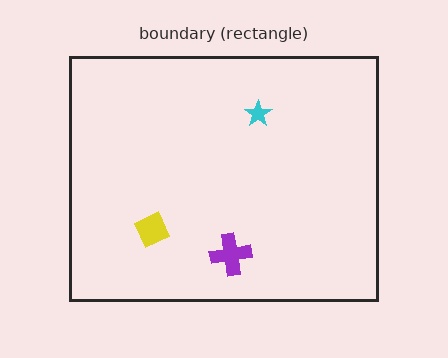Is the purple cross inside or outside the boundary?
Inside.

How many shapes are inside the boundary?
3 inside, 0 outside.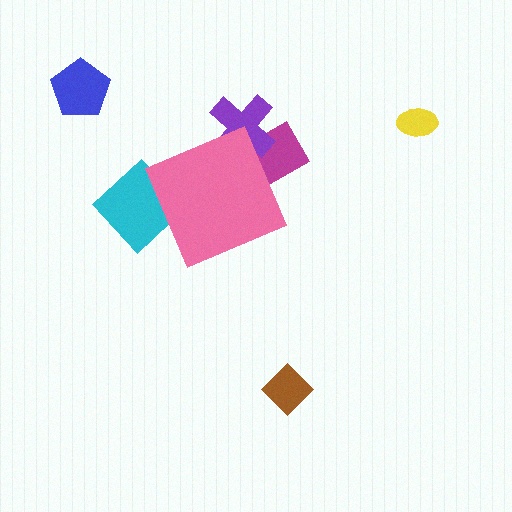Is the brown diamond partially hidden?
No, the brown diamond is fully visible.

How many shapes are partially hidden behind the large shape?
3 shapes are partially hidden.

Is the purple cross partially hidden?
Yes, the purple cross is partially hidden behind the pink diamond.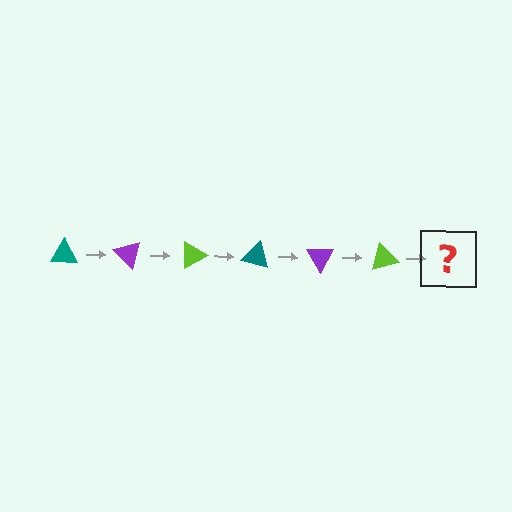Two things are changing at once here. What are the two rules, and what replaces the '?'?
The two rules are that it rotates 45 degrees each step and the color cycles through teal, purple, and lime. The '?' should be a teal triangle, rotated 270 degrees from the start.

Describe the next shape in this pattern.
It should be a teal triangle, rotated 270 degrees from the start.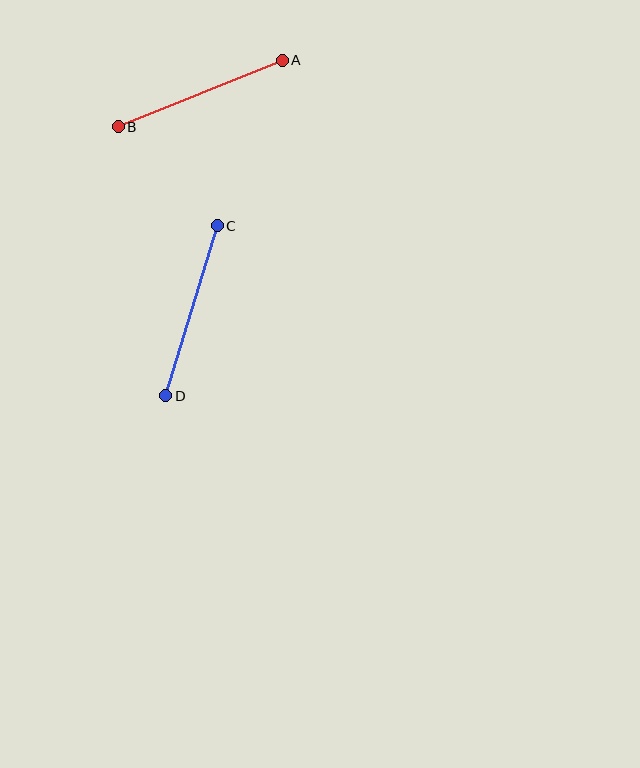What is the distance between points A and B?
The distance is approximately 177 pixels.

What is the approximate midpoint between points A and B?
The midpoint is at approximately (200, 93) pixels.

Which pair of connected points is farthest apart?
Points C and D are farthest apart.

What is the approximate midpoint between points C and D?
The midpoint is at approximately (191, 311) pixels.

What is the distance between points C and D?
The distance is approximately 178 pixels.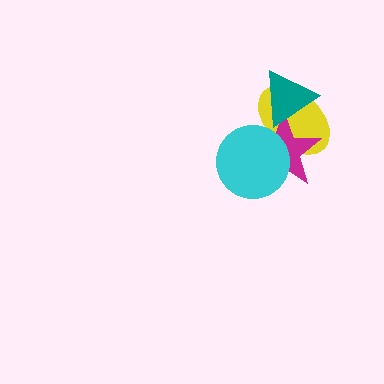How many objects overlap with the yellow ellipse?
3 objects overlap with the yellow ellipse.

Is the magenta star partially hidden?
Yes, it is partially covered by another shape.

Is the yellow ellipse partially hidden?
Yes, it is partially covered by another shape.